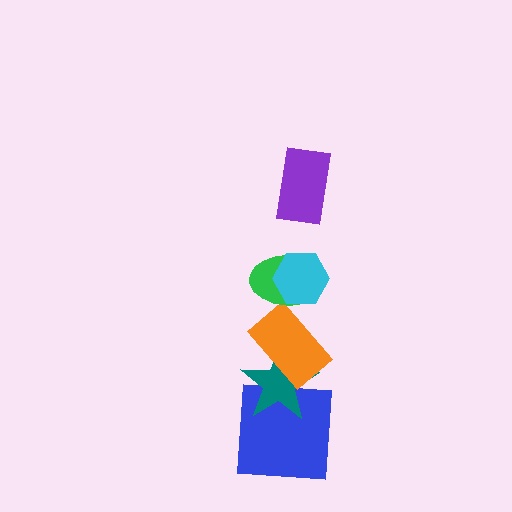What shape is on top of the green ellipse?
The cyan hexagon is on top of the green ellipse.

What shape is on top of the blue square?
The teal star is on top of the blue square.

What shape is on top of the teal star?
The orange rectangle is on top of the teal star.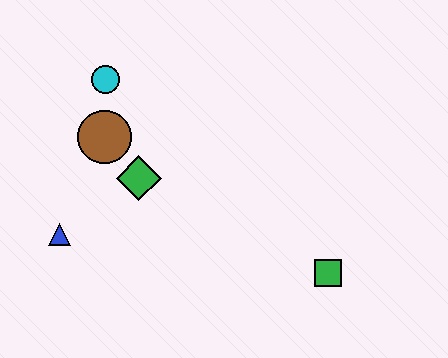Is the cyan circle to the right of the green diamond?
No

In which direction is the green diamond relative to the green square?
The green diamond is to the left of the green square.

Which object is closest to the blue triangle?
The green diamond is closest to the blue triangle.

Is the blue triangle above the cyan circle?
No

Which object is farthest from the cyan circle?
The green square is farthest from the cyan circle.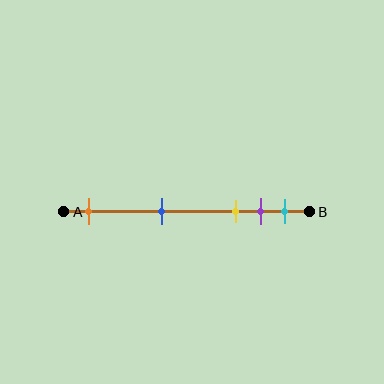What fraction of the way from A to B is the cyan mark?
The cyan mark is approximately 90% (0.9) of the way from A to B.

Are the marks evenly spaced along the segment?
No, the marks are not evenly spaced.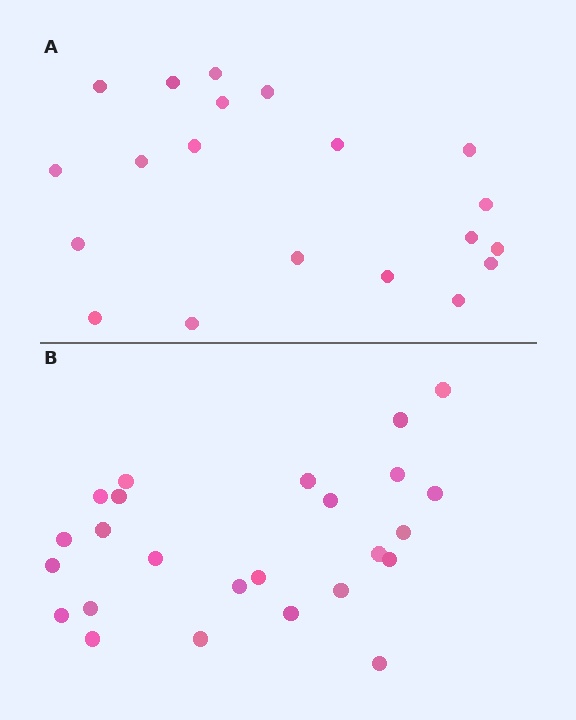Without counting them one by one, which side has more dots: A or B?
Region B (the bottom region) has more dots.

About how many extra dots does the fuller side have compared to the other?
Region B has about 5 more dots than region A.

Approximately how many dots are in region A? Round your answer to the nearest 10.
About 20 dots.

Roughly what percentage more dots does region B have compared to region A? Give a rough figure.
About 25% more.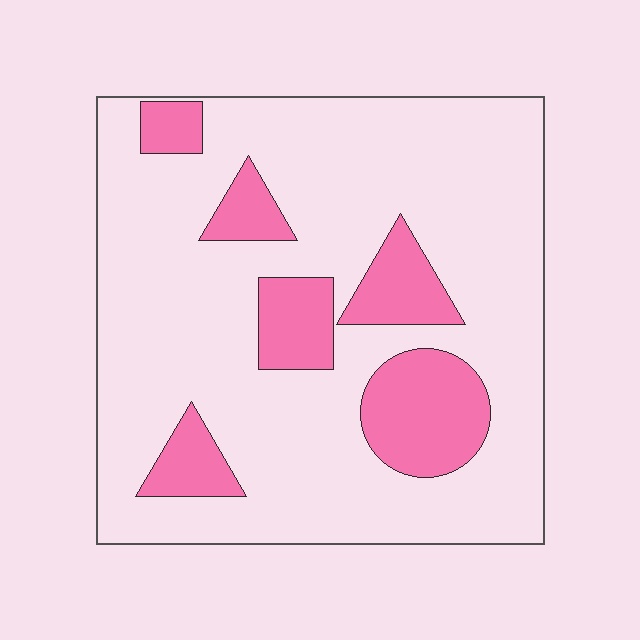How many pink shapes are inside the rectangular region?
6.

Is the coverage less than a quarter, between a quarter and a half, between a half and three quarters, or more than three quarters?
Less than a quarter.